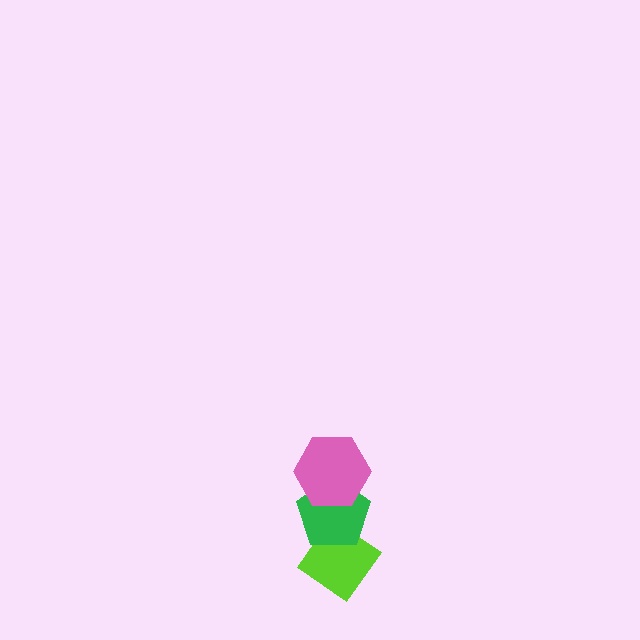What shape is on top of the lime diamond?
The green pentagon is on top of the lime diamond.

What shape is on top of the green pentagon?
The pink hexagon is on top of the green pentagon.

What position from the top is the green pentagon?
The green pentagon is 2nd from the top.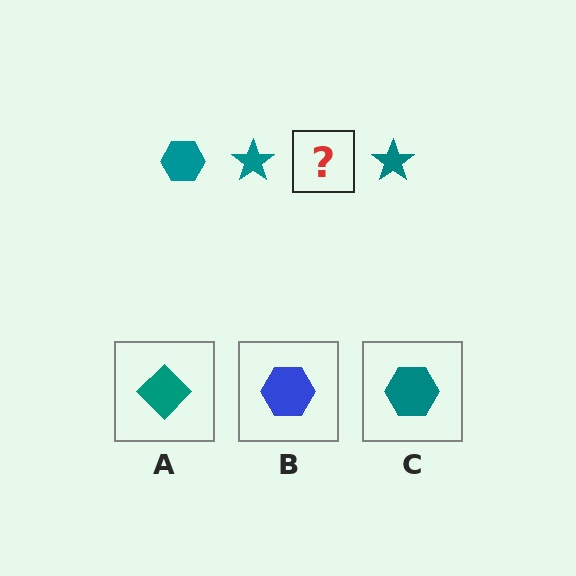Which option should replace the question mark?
Option C.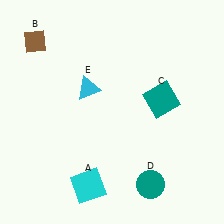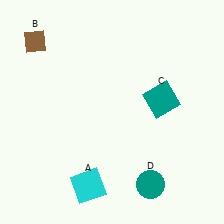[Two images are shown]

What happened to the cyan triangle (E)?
The cyan triangle (E) was removed in Image 2. It was in the top-left area of Image 1.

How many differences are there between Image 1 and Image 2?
There is 1 difference between the two images.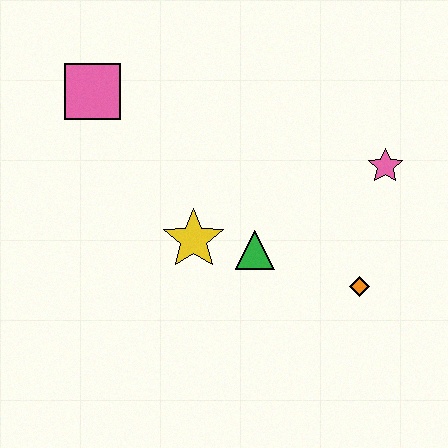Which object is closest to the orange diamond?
The green triangle is closest to the orange diamond.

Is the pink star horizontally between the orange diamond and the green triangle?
No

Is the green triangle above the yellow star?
No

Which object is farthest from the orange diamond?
The pink square is farthest from the orange diamond.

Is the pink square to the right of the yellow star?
No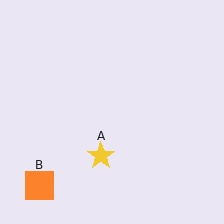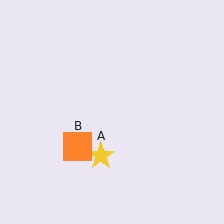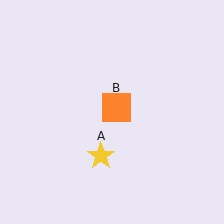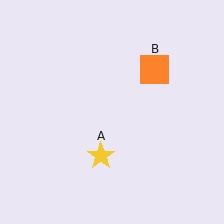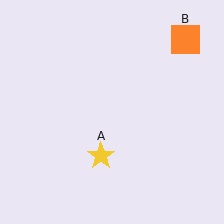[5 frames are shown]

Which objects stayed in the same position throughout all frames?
Yellow star (object A) remained stationary.